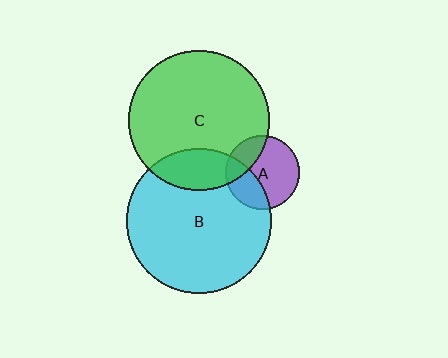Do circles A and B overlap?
Yes.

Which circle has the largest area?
Circle B (cyan).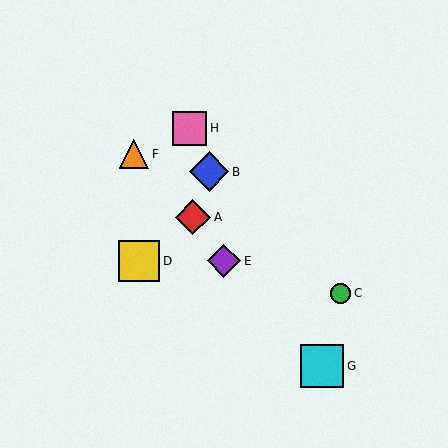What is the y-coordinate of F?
Object F is at y≈154.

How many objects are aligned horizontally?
2 objects (D, E) are aligned horizontally.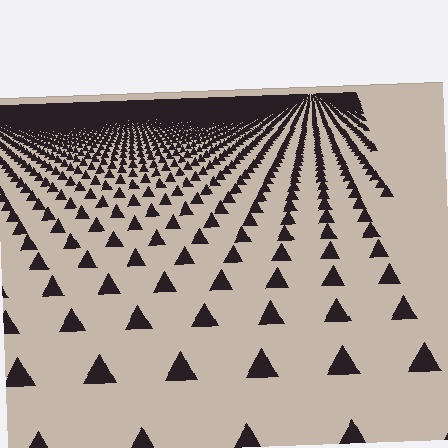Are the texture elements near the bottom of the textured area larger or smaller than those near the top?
Larger. Near the bottom, elements are closer to the viewer and appear at a bigger on-screen size.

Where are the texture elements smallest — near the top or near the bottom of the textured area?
Near the top.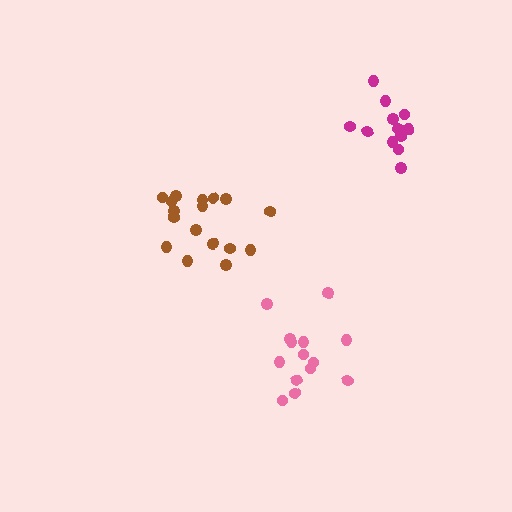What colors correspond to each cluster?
The clusters are colored: brown, pink, magenta.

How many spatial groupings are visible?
There are 3 spatial groupings.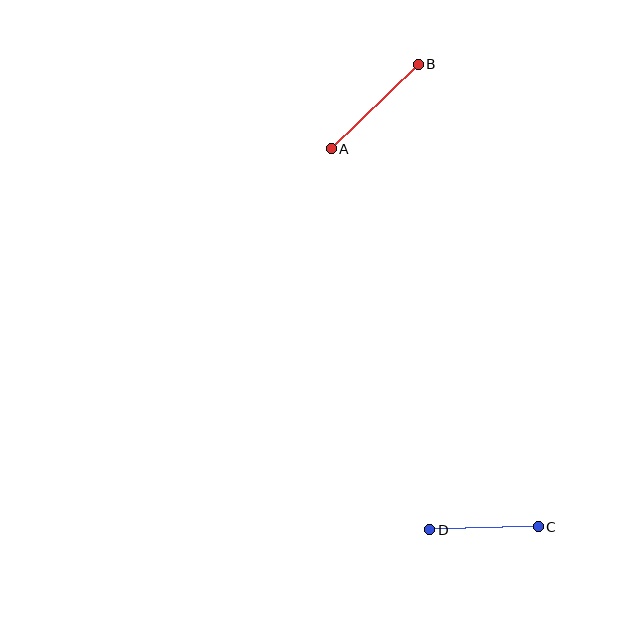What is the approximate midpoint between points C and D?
The midpoint is at approximately (484, 528) pixels.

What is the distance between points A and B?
The distance is approximately 122 pixels.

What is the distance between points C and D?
The distance is approximately 109 pixels.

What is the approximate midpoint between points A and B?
The midpoint is at approximately (375, 106) pixels.